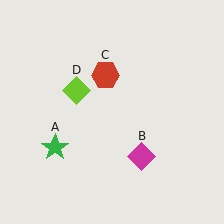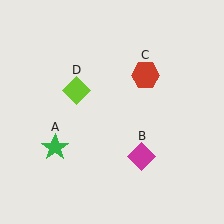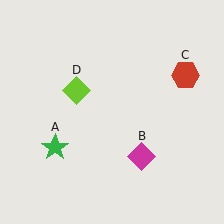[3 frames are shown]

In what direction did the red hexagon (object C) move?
The red hexagon (object C) moved right.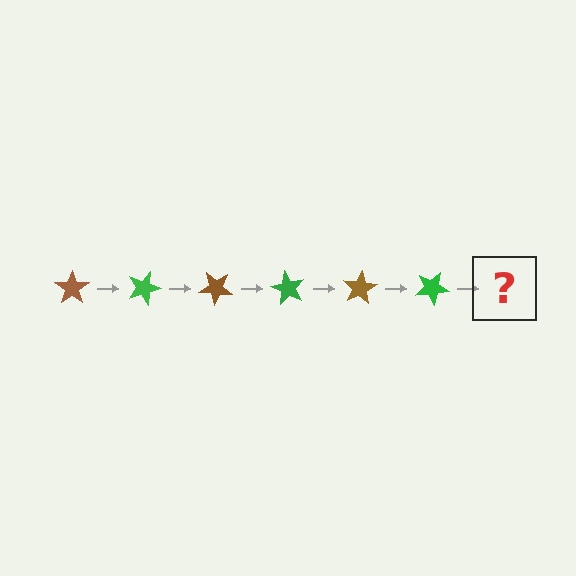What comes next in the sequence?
The next element should be a brown star, rotated 120 degrees from the start.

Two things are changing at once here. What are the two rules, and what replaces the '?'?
The two rules are that it rotates 20 degrees each step and the color cycles through brown and green. The '?' should be a brown star, rotated 120 degrees from the start.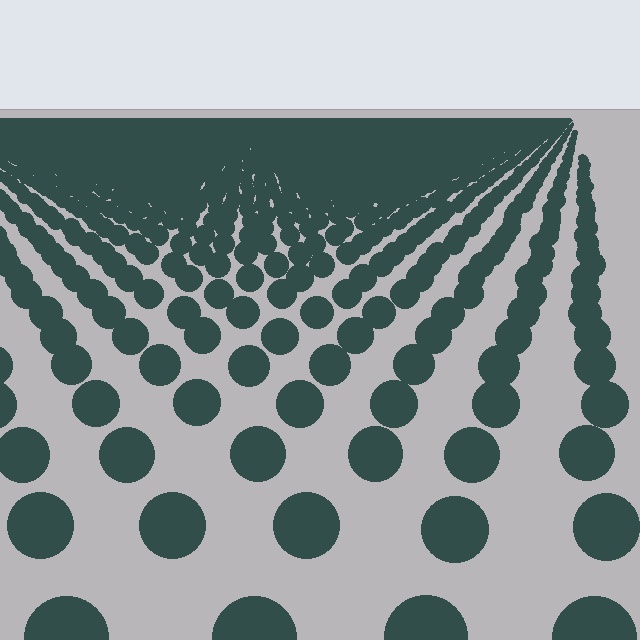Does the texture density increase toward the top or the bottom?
Density increases toward the top.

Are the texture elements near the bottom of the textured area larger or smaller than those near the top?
Larger. Near the bottom, elements are closer to the viewer and appear at a bigger on-screen size.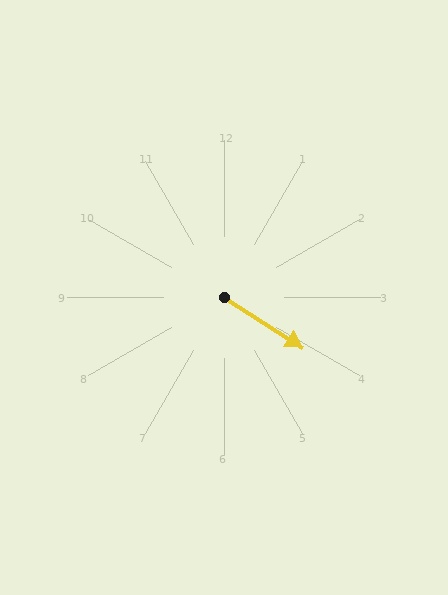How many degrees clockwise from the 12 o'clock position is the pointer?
Approximately 123 degrees.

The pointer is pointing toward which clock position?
Roughly 4 o'clock.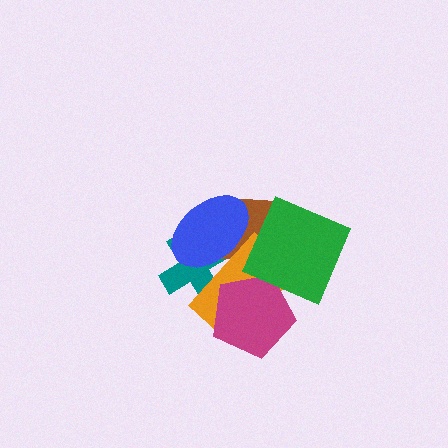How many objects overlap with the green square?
2 objects overlap with the green square.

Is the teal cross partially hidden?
Yes, it is partially covered by another shape.